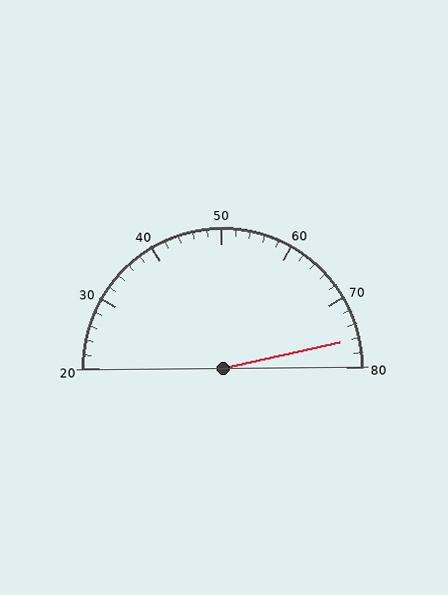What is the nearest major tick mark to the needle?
The nearest major tick mark is 80.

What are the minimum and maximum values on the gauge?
The gauge ranges from 20 to 80.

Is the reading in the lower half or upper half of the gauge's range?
The reading is in the upper half of the range (20 to 80).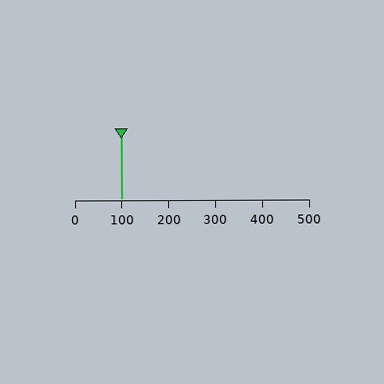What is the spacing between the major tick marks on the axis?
The major ticks are spaced 100 apart.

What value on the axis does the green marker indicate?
The marker indicates approximately 100.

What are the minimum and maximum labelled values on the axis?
The axis runs from 0 to 500.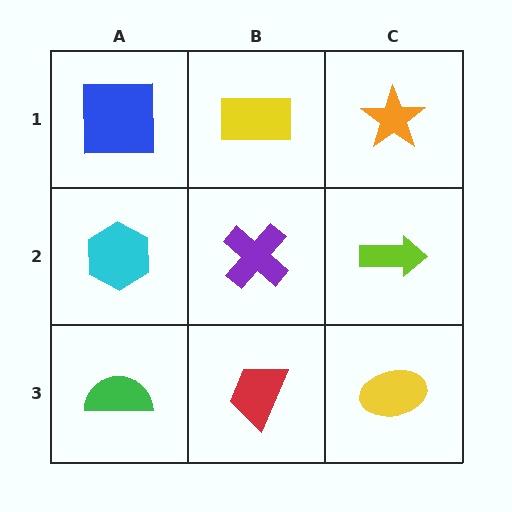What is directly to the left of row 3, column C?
A red trapezoid.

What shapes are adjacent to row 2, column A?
A blue square (row 1, column A), a green semicircle (row 3, column A), a purple cross (row 2, column B).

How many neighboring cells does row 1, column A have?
2.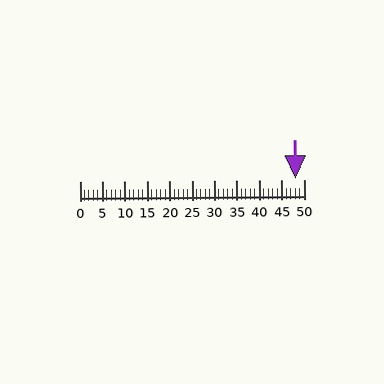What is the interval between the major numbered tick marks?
The major tick marks are spaced 5 units apart.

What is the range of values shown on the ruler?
The ruler shows values from 0 to 50.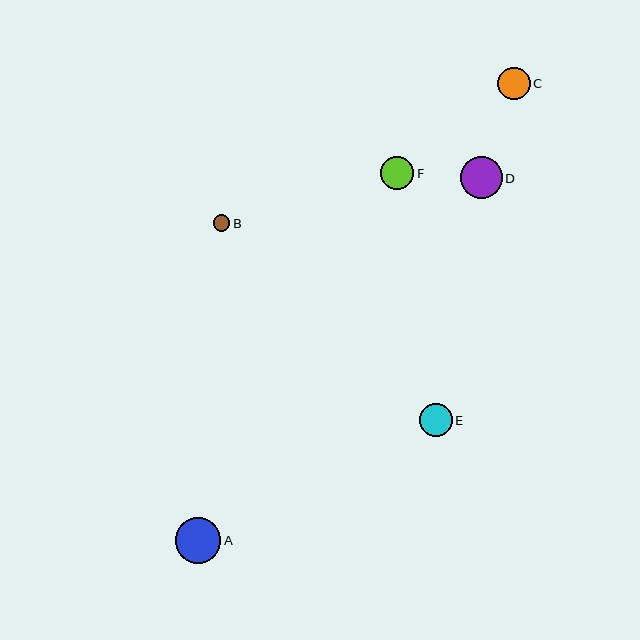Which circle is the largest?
Circle A is the largest with a size of approximately 46 pixels.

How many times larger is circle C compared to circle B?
Circle C is approximately 2.0 times the size of circle B.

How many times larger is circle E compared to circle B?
Circle E is approximately 2.0 times the size of circle B.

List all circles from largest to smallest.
From largest to smallest: A, D, E, F, C, B.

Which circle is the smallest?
Circle B is the smallest with a size of approximately 17 pixels.